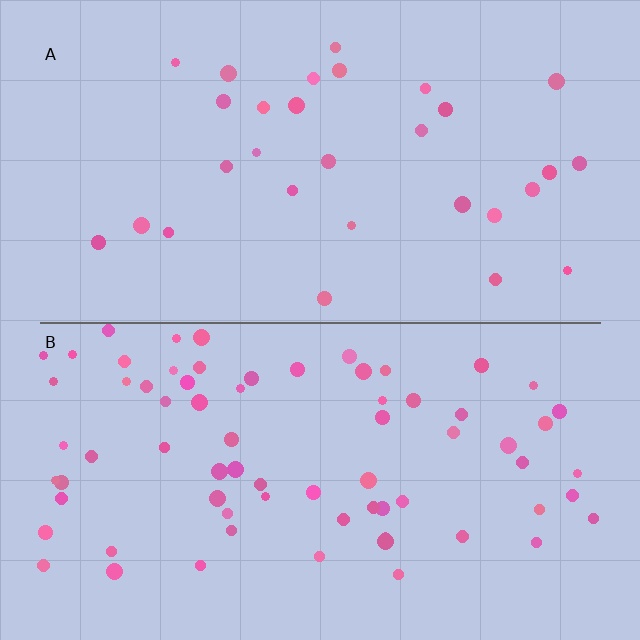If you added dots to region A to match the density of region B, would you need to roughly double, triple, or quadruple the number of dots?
Approximately double.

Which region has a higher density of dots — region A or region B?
B (the bottom).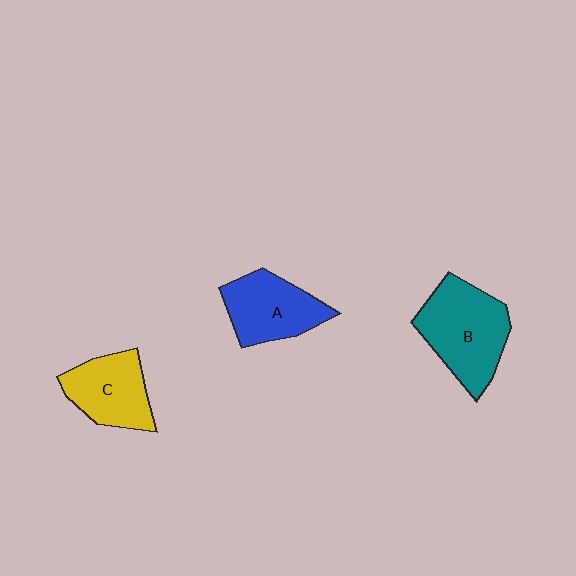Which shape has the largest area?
Shape B (teal).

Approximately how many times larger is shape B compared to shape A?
Approximately 1.3 times.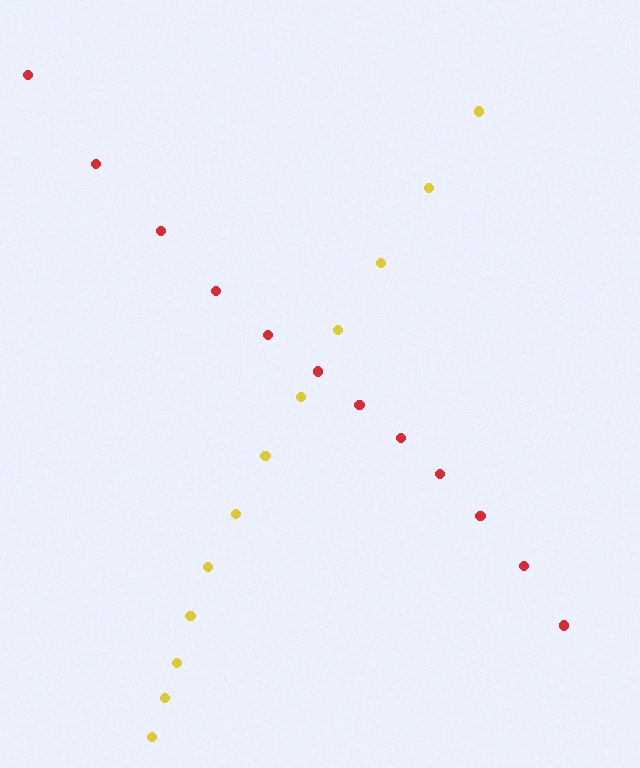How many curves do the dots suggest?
There are 2 distinct paths.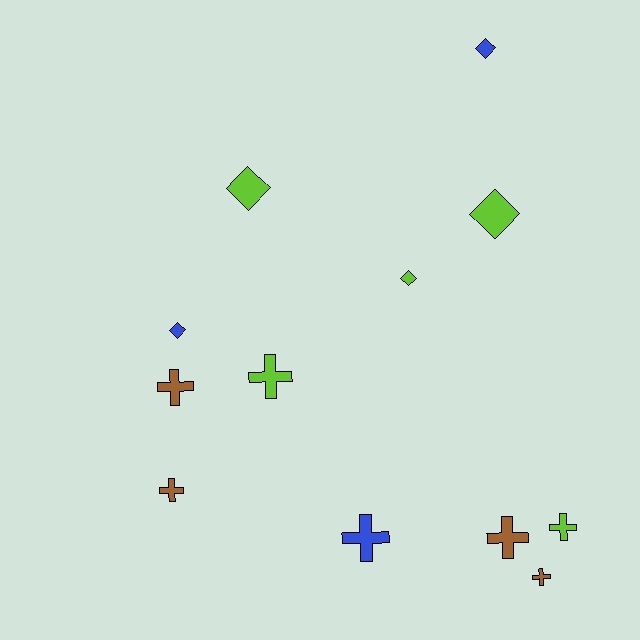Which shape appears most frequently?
Cross, with 7 objects.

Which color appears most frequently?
Lime, with 5 objects.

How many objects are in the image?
There are 12 objects.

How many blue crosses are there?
There is 1 blue cross.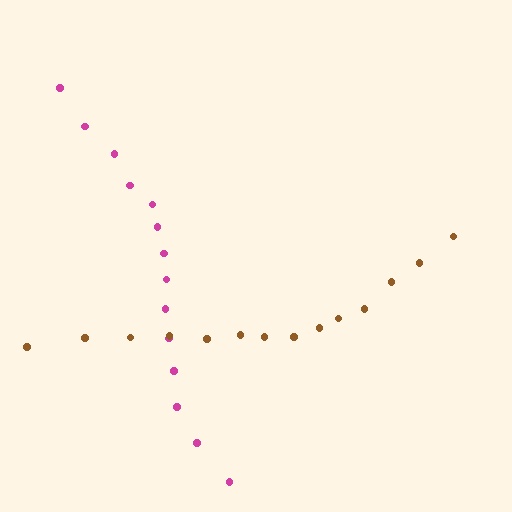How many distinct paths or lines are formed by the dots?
There are 2 distinct paths.